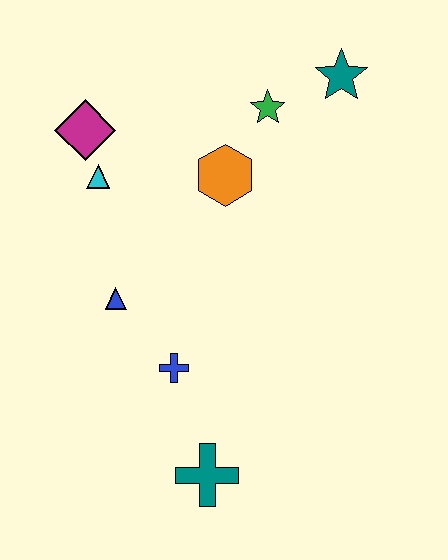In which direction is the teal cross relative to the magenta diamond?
The teal cross is below the magenta diamond.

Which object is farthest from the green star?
The teal cross is farthest from the green star.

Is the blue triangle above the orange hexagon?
No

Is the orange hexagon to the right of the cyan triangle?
Yes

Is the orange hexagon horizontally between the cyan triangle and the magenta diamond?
No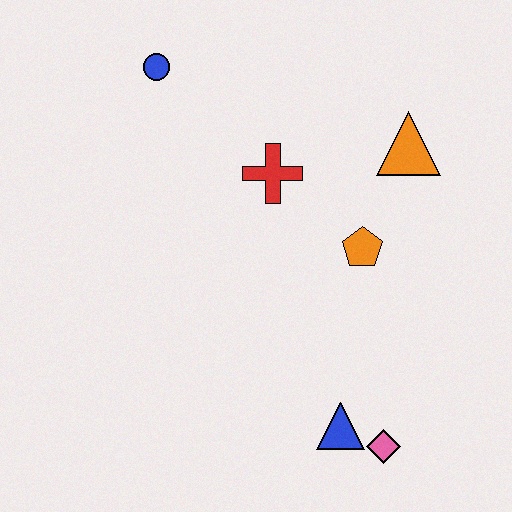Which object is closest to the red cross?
The orange pentagon is closest to the red cross.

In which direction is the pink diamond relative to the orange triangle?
The pink diamond is below the orange triangle.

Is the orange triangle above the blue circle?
No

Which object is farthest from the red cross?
The pink diamond is farthest from the red cross.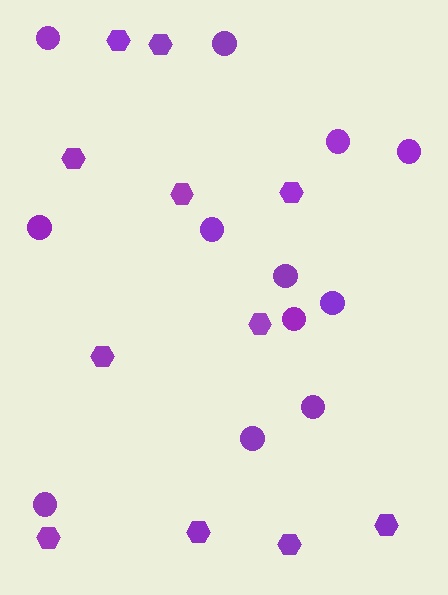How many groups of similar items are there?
There are 2 groups: one group of hexagons (11) and one group of circles (12).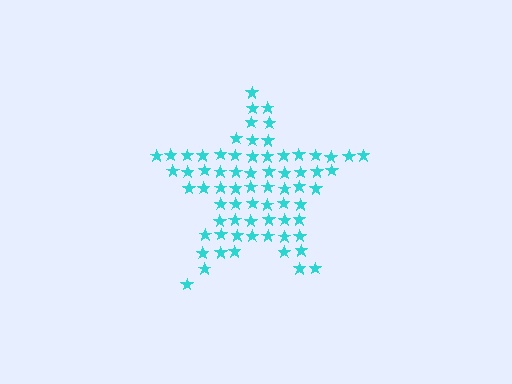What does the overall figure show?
The overall figure shows a star.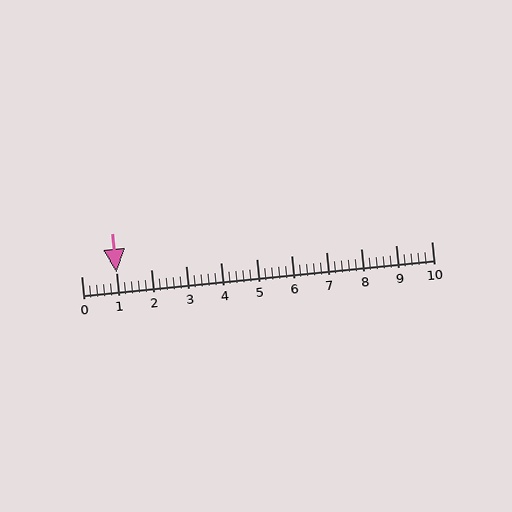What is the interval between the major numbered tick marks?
The major tick marks are spaced 1 units apart.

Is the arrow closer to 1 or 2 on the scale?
The arrow is closer to 1.